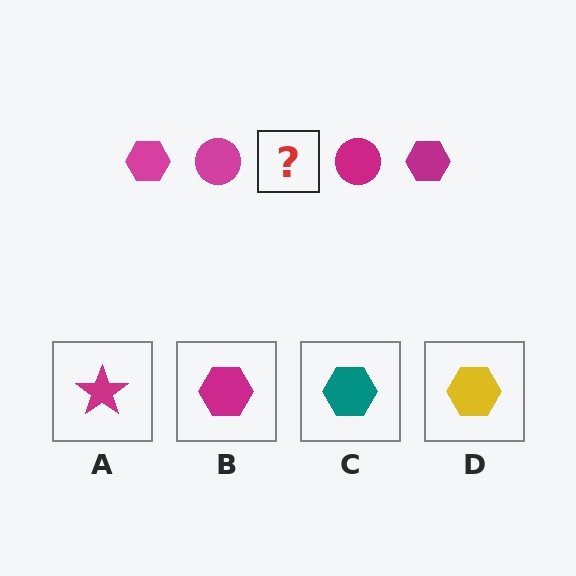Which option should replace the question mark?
Option B.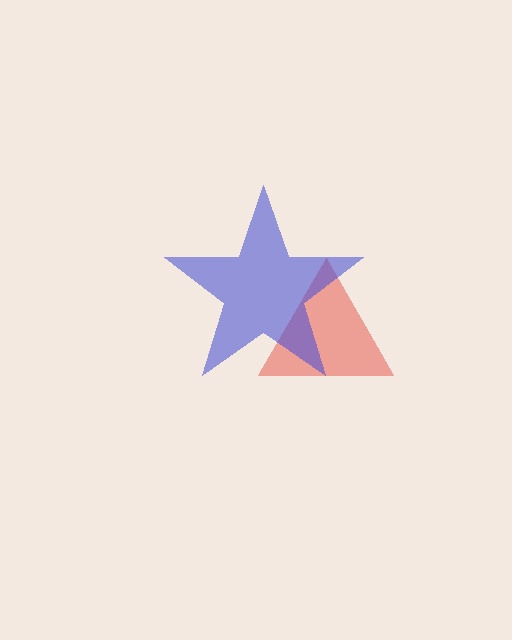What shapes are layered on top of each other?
The layered shapes are: a red triangle, a blue star.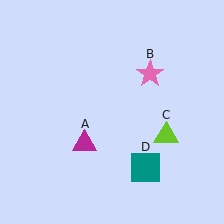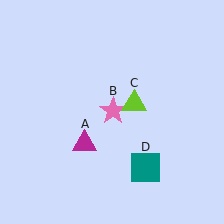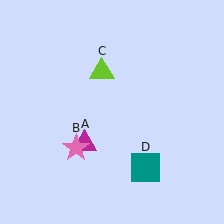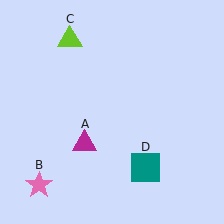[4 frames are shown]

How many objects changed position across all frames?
2 objects changed position: pink star (object B), lime triangle (object C).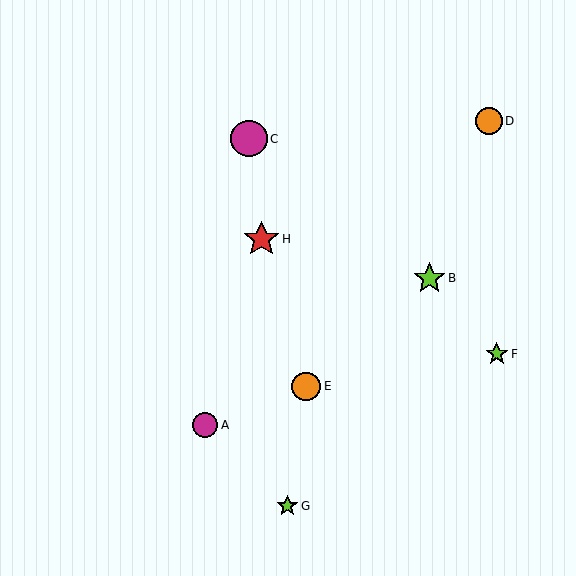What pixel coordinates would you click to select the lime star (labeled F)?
Click at (497, 354) to select the lime star F.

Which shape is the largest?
The magenta circle (labeled C) is the largest.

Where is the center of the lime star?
The center of the lime star is at (287, 506).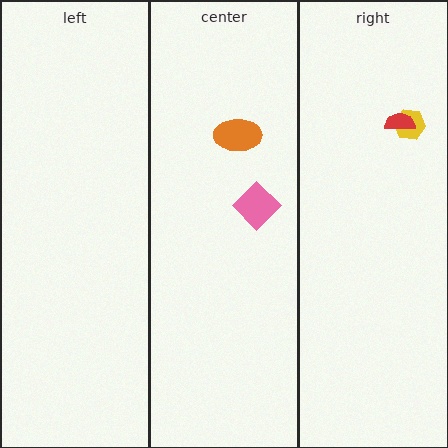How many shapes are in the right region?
2.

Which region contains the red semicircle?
The right region.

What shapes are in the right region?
The yellow hexagon, the red semicircle.